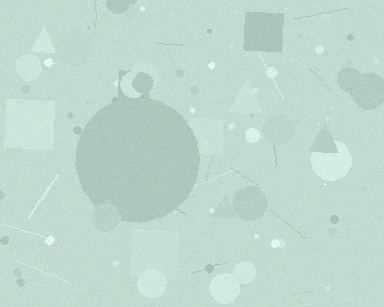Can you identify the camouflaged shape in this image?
The camouflaged shape is a circle.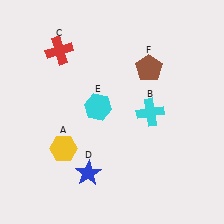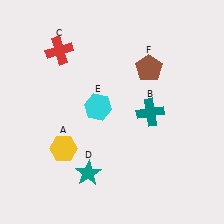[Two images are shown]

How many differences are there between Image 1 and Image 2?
There are 2 differences between the two images.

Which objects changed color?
B changed from cyan to teal. D changed from blue to teal.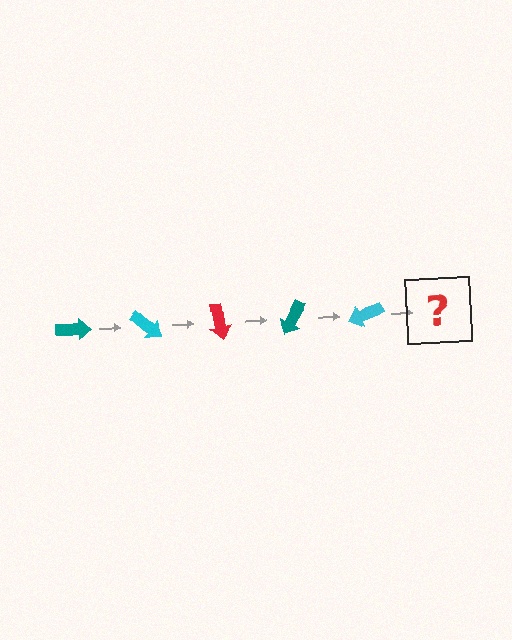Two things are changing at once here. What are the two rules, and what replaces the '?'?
The two rules are that it rotates 40 degrees each step and the color cycles through teal, cyan, and red. The '?' should be a red arrow, rotated 200 degrees from the start.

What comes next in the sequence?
The next element should be a red arrow, rotated 200 degrees from the start.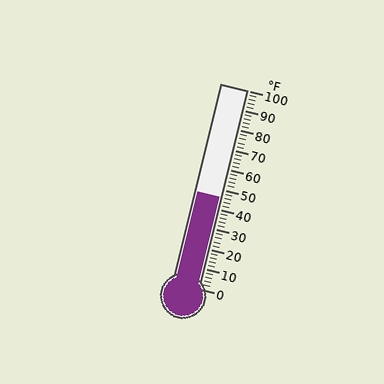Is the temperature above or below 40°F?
The temperature is above 40°F.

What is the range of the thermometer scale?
The thermometer scale ranges from 0°F to 100°F.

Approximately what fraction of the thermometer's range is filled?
The thermometer is filled to approximately 45% of its range.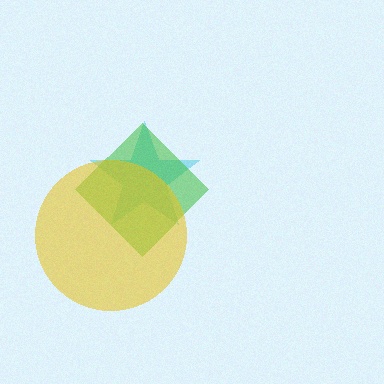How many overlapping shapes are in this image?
There are 3 overlapping shapes in the image.